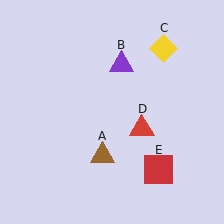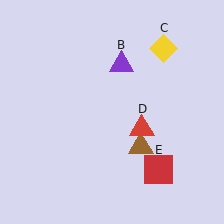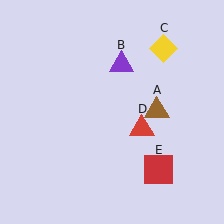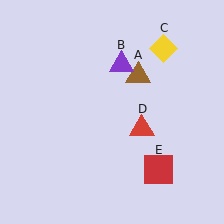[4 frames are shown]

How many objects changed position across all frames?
1 object changed position: brown triangle (object A).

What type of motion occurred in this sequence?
The brown triangle (object A) rotated counterclockwise around the center of the scene.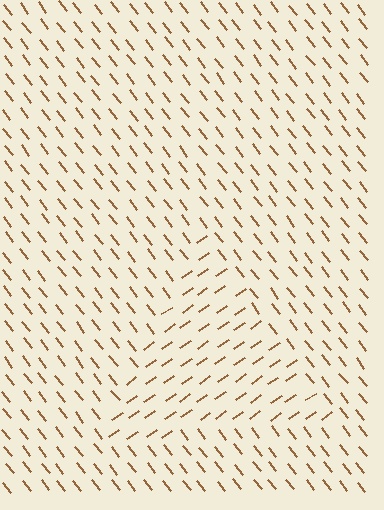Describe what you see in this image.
The image is filled with small brown line segments. A triangle region in the image has lines oriented differently from the surrounding lines, creating a visible texture boundary.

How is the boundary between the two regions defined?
The boundary is defined purely by a change in line orientation (approximately 87 degrees difference). All lines are the same color and thickness.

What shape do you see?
I see a triangle.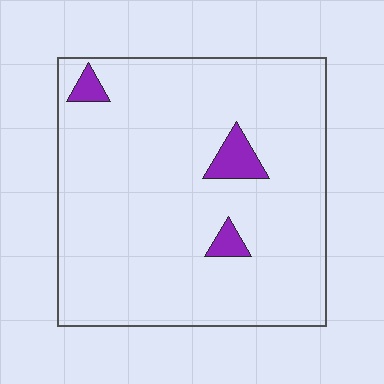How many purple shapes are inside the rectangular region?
3.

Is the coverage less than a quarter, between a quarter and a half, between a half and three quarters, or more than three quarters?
Less than a quarter.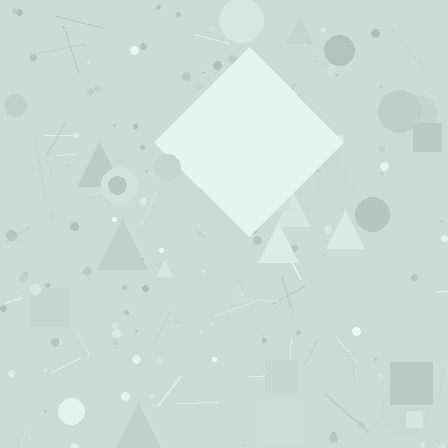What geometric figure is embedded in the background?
A diamond is embedded in the background.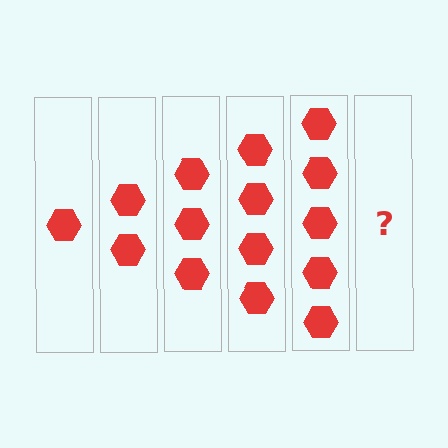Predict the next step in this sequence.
The next step is 6 hexagons.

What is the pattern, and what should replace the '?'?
The pattern is that each step adds one more hexagon. The '?' should be 6 hexagons.